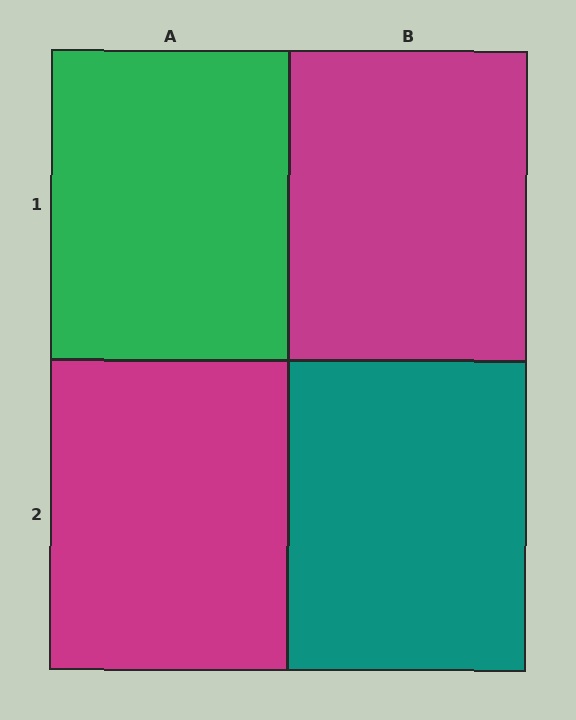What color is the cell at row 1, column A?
Green.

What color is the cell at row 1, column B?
Magenta.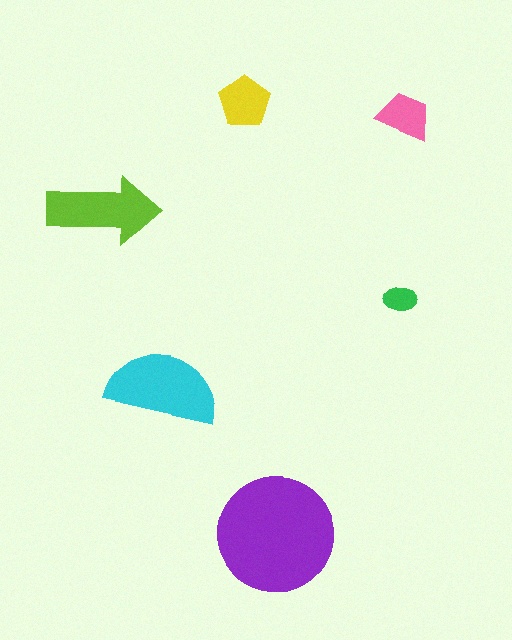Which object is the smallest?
The green ellipse.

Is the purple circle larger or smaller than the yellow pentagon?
Larger.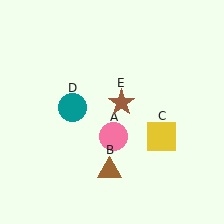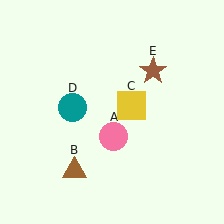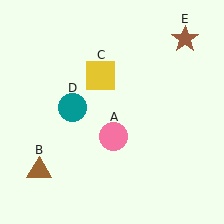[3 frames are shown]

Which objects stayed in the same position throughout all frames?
Pink circle (object A) and teal circle (object D) remained stationary.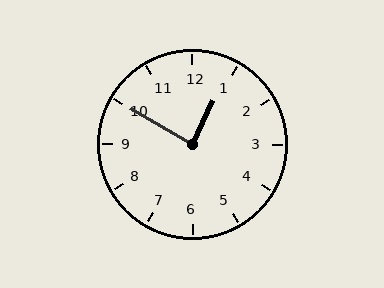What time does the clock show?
12:50.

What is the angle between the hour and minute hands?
Approximately 85 degrees.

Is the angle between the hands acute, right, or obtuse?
It is right.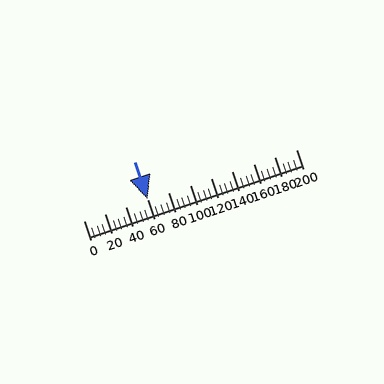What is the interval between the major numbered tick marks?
The major tick marks are spaced 20 units apart.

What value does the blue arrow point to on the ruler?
The blue arrow points to approximately 60.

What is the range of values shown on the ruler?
The ruler shows values from 0 to 200.